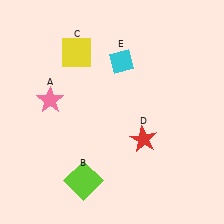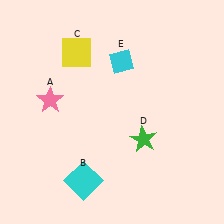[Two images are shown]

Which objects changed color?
B changed from lime to cyan. D changed from red to green.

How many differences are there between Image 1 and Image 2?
There are 2 differences between the two images.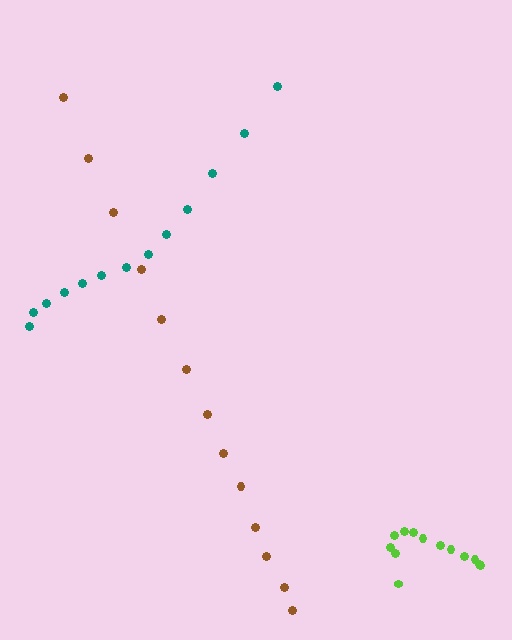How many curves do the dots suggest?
There are 3 distinct paths.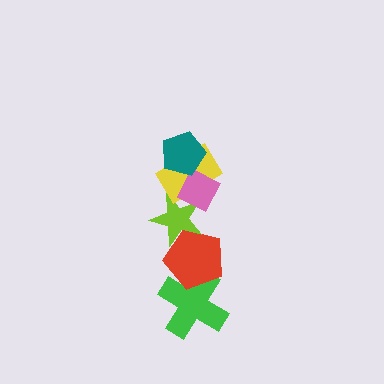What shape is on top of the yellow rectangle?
The pink diamond is on top of the yellow rectangle.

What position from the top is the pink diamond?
The pink diamond is 2nd from the top.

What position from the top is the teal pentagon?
The teal pentagon is 1st from the top.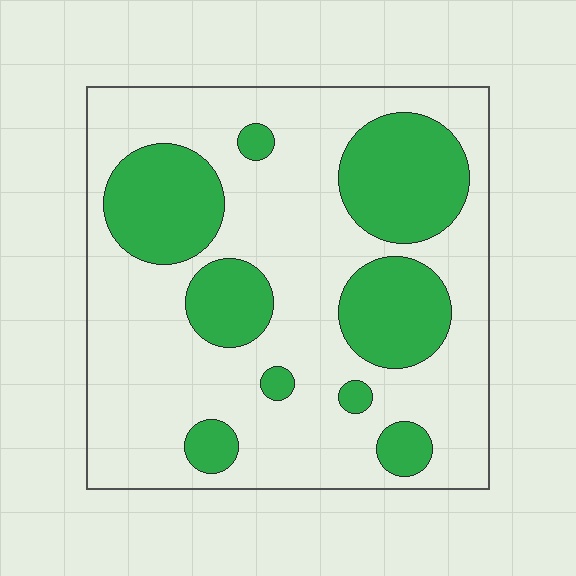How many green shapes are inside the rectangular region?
9.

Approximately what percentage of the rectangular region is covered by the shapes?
Approximately 30%.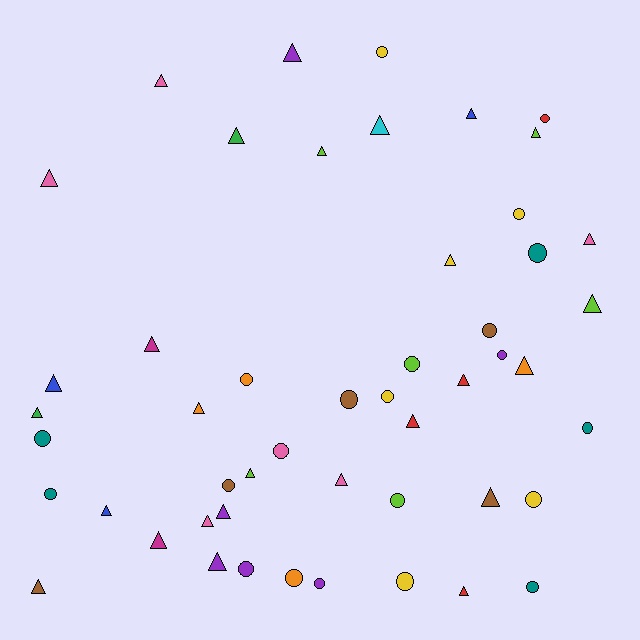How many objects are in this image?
There are 50 objects.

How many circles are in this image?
There are 22 circles.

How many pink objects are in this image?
There are 6 pink objects.